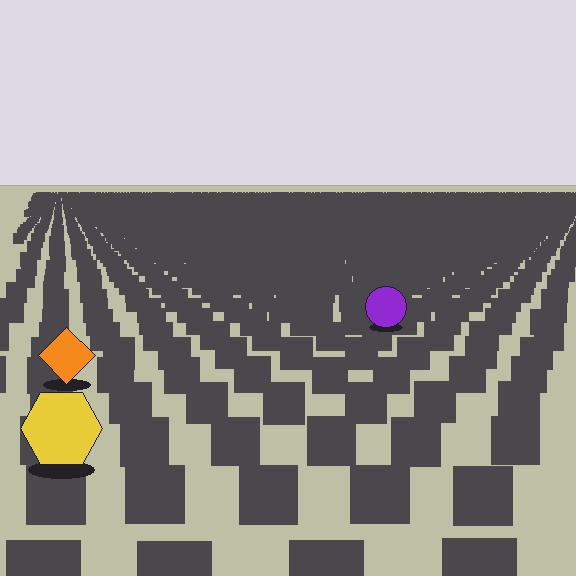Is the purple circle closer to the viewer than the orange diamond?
No. The orange diamond is closer — you can tell from the texture gradient: the ground texture is coarser near it.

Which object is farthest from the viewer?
The purple circle is farthest from the viewer. It appears smaller and the ground texture around it is denser.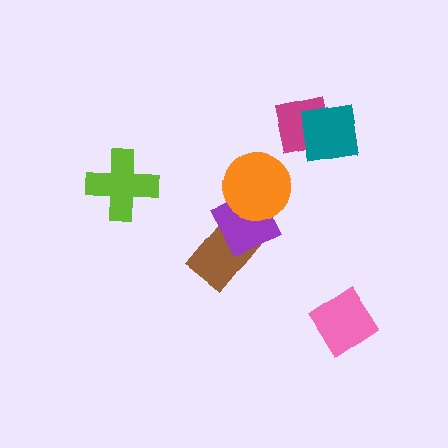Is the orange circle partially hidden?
No, no other shape covers it.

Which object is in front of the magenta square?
The teal square is in front of the magenta square.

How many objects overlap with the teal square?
1 object overlaps with the teal square.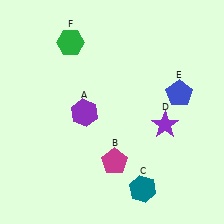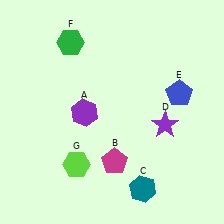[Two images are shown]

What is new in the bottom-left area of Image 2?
A lime hexagon (G) was added in the bottom-left area of Image 2.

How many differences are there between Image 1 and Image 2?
There is 1 difference between the two images.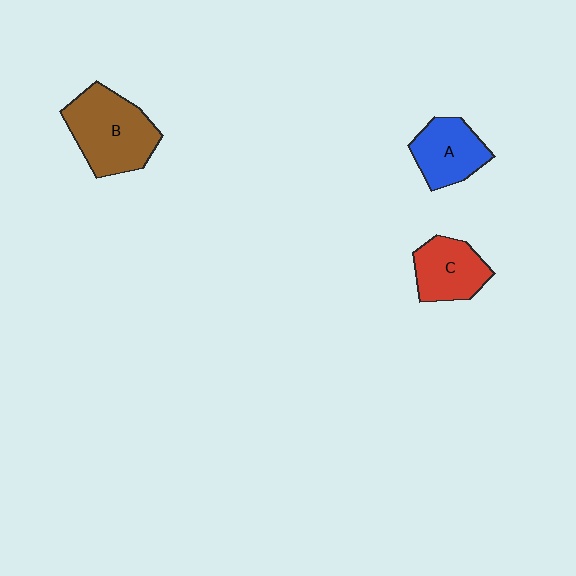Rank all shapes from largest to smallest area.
From largest to smallest: B (brown), A (blue), C (red).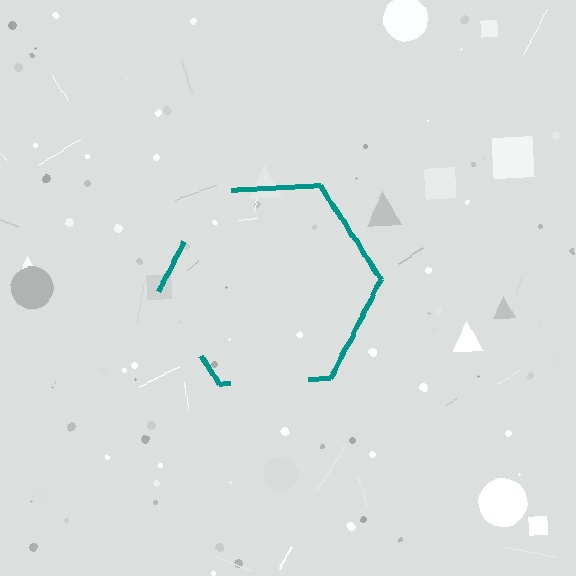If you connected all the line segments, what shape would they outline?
They would outline a hexagon.